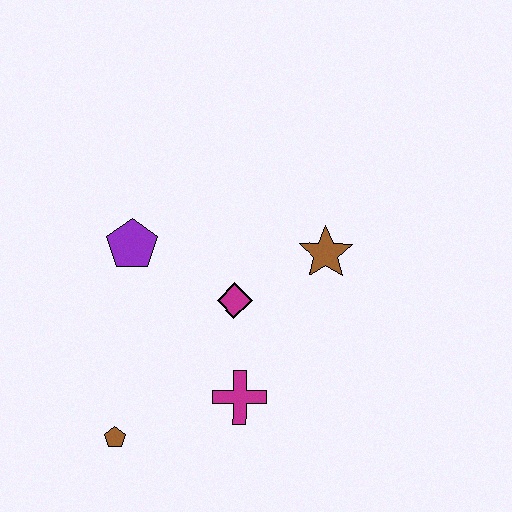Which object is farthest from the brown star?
The brown pentagon is farthest from the brown star.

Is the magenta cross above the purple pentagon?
No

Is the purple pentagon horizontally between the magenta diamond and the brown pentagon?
Yes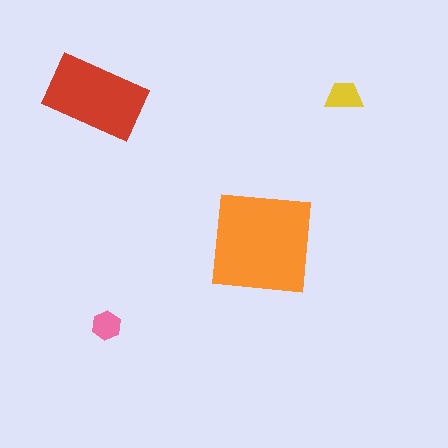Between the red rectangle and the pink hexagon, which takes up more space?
The red rectangle.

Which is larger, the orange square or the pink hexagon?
The orange square.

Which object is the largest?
The orange square.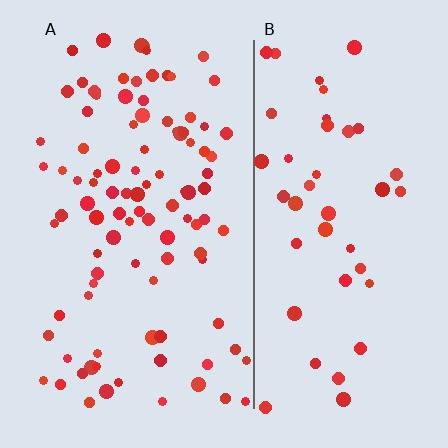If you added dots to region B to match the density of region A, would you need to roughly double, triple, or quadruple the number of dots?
Approximately double.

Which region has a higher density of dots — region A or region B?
A (the left).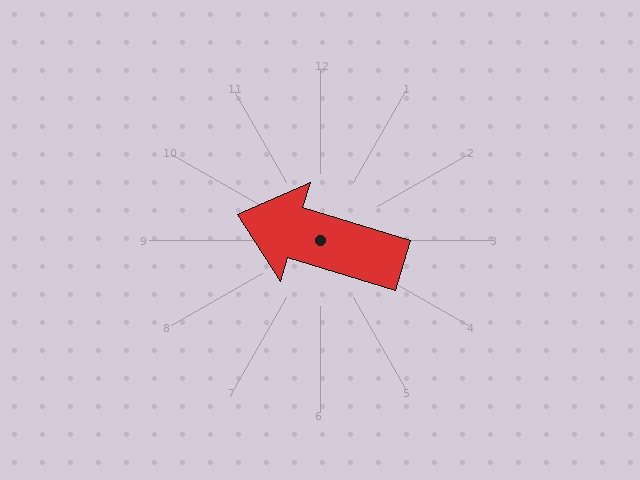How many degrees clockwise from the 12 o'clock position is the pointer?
Approximately 287 degrees.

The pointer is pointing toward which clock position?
Roughly 10 o'clock.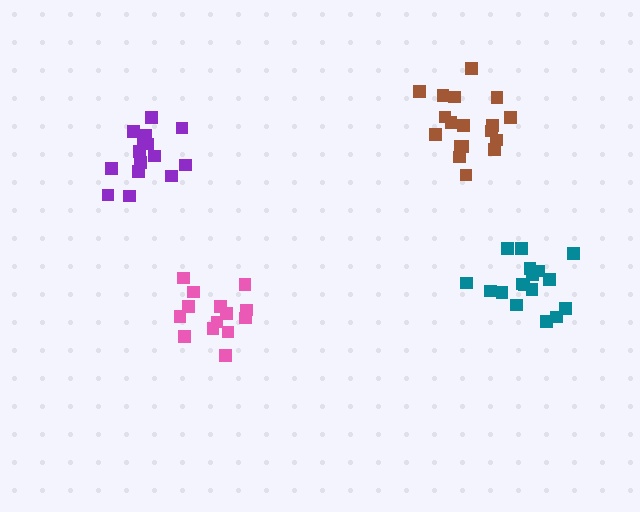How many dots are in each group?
Group 1: 15 dots, Group 2: 18 dots, Group 3: 17 dots, Group 4: 14 dots (64 total).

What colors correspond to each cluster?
The clusters are colored: purple, brown, teal, pink.